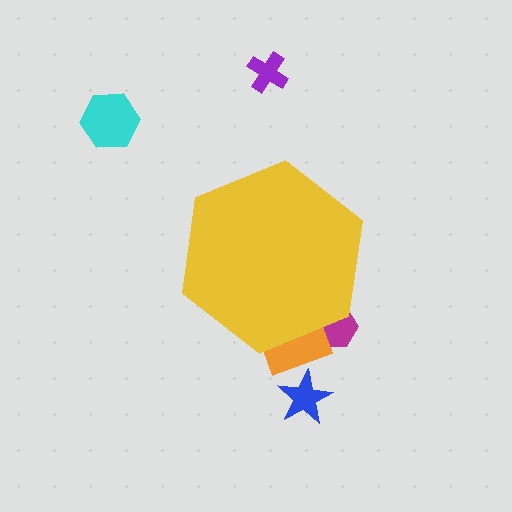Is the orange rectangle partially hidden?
Yes, the orange rectangle is partially hidden behind the yellow hexagon.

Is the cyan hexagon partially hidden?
No, the cyan hexagon is fully visible.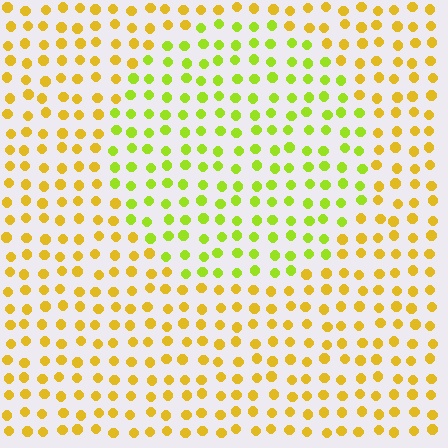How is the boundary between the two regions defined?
The boundary is defined purely by a slight shift in hue (about 36 degrees). Spacing, size, and orientation are identical on both sides.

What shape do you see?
I see a circle.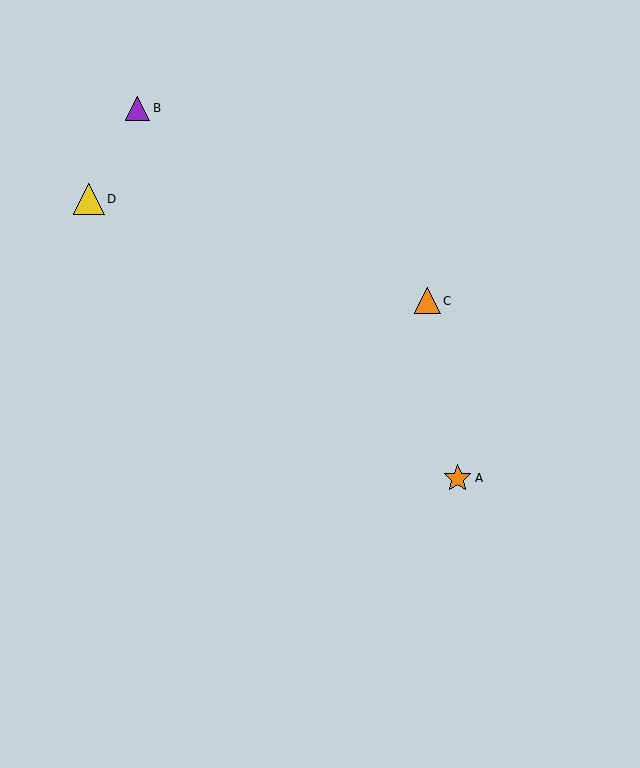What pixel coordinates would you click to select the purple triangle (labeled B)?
Click at (138, 108) to select the purple triangle B.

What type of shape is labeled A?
Shape A is an orange star.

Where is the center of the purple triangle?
The center of the purple triangle is at (138, 108).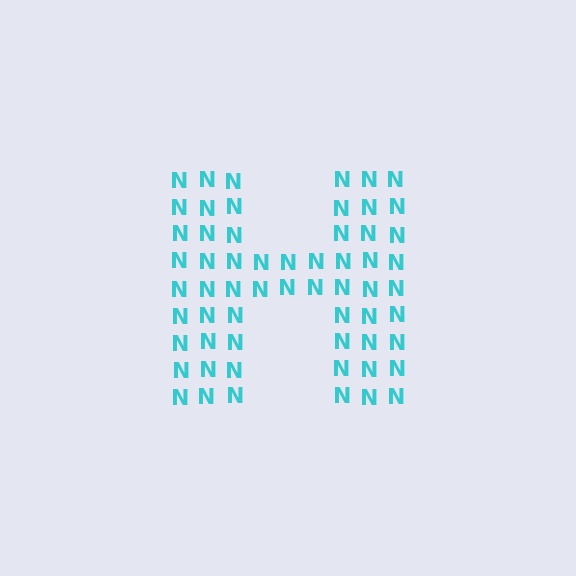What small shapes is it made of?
It is made of small letter N's.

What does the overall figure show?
The overall figure shows the letter H.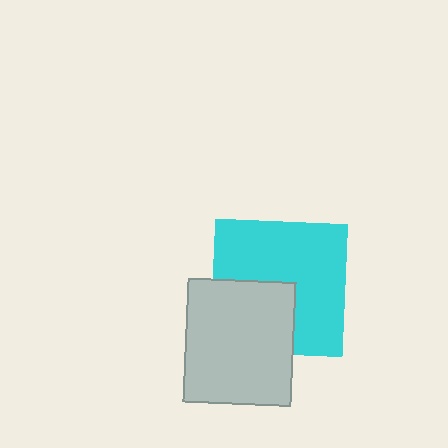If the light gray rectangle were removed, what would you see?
You would see the complete cyan square.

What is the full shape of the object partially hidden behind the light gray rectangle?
The partially hidden object is a cyan square.